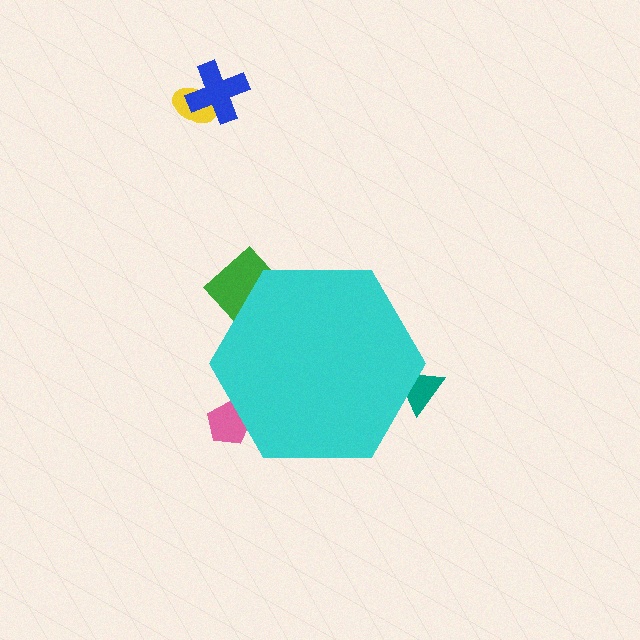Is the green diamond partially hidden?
Yes, the green diamond is partially hidden behind the cyan hexagon.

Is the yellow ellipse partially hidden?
No, the yellow ellipse is fully visible.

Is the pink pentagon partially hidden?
Yes, the pink pentagon is partially hidden behind the cyan hexagon.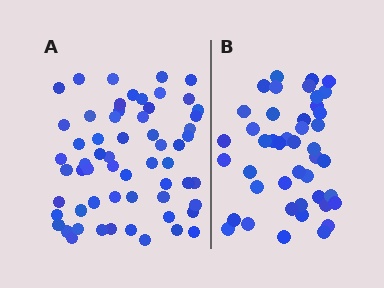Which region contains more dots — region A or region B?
Region A (the left region) has more dots.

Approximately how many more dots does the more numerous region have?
Region A has approximately 15 more dots than region B.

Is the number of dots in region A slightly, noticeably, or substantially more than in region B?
Region A has noticeably more, but not dramatically so. The ratio is roughly 1.4 to 1.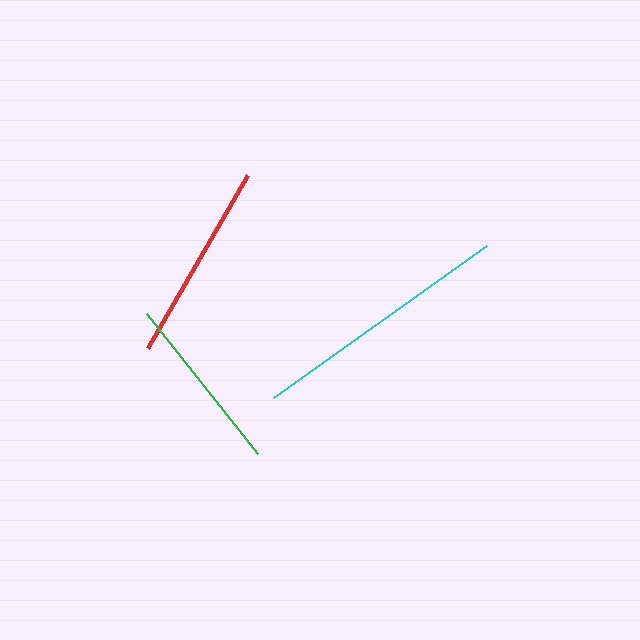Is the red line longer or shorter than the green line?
The red line is longer than the green line.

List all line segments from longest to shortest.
From longest to shortest: cyan, red, green.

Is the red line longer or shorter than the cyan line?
The cyan line is longer than the red line.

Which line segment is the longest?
The cyan line is the longest at approximately 261 pixels.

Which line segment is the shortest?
The green line is the shortest at approximately 179 pixels.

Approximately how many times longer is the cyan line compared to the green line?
The cyan line is approximately 1.5 times the length of the green line.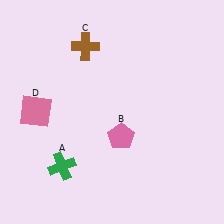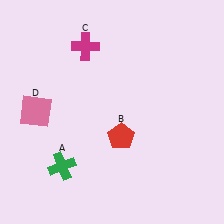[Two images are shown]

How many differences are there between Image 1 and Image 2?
There are 2 differences between the two images.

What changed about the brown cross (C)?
In Image 1, C is brown. In Image 2, it changed to magenta.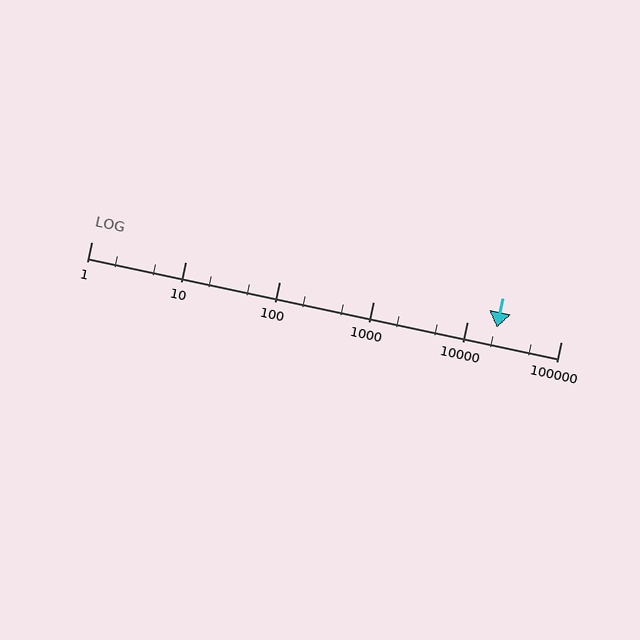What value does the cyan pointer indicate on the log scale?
The pointer indicates approximately 21000.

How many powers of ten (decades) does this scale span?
The scale spans 5 decades, from 1 to 100000.